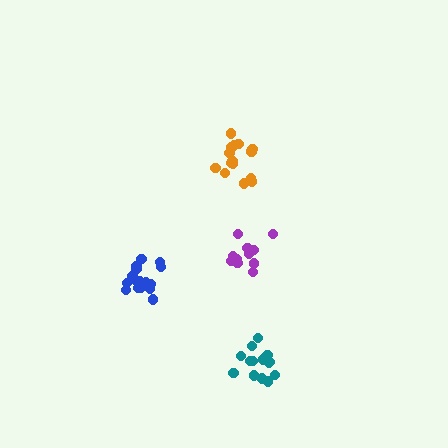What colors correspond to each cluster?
The clusters are colored: teal, orange, purple, blue.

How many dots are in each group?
Group 1: 14 dots, Group 2: 16 dots, Group 3: 11 dots, Group 4: 16 dots (57 total).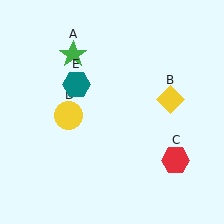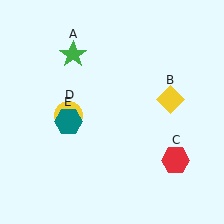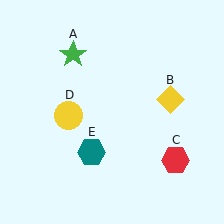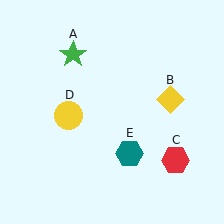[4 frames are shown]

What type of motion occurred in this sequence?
The teal hexagon (object E) rotated counterclockwise around the center of the scene.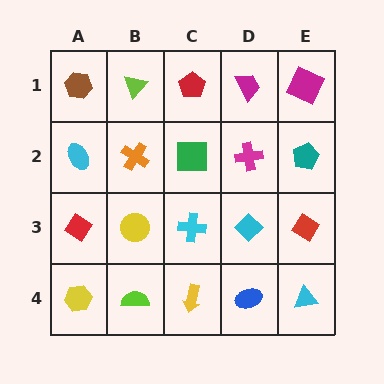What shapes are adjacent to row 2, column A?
A brown hexagon (row 1, column A), a red diamond (row 3, column A), an orange cross (row 2, column B).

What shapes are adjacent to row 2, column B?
A lime triangle (row 1, column B), a yellow circle (row 3, column B), a cyan ellipse (row 2, column A), a green square (row 2, column C).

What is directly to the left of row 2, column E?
A magenta cross.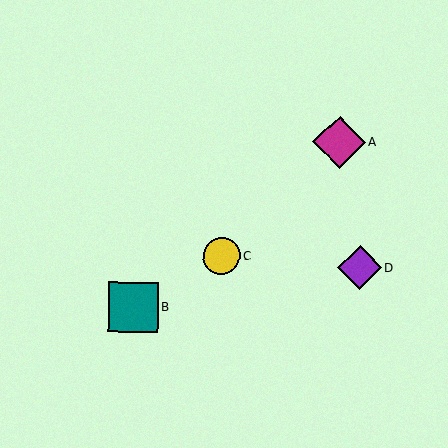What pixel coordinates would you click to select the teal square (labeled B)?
Click at (133, 307) to select the teal square B.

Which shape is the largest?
The magenta diamond (labeled A) is the largest.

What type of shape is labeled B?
Shape B is a teal square.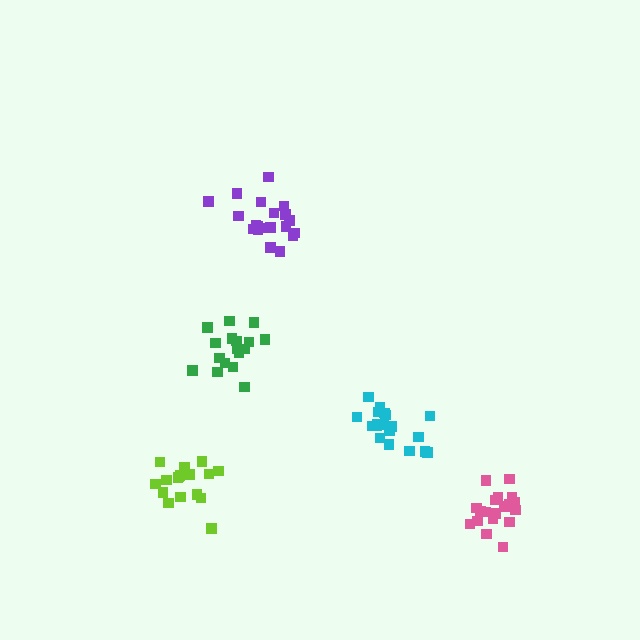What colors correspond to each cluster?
The clusters are colored: green, cyan, purple, pink, lime.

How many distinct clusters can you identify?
There are 5 distinct clusters.